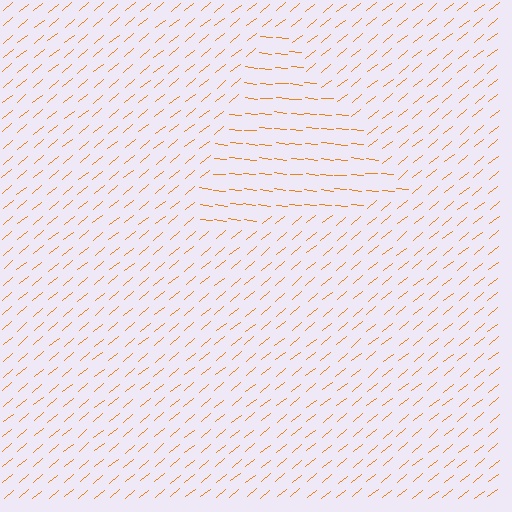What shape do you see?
I see a triangle.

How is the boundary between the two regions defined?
The boundary is defined purely by a change in line orientation (approximately 45 degrees difference). All lines are the same color and thickness.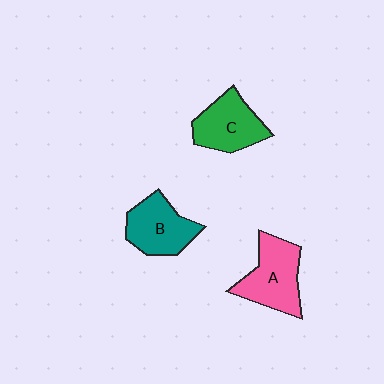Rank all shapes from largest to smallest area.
From largest to smallest: A (pink), C (green), B (teal).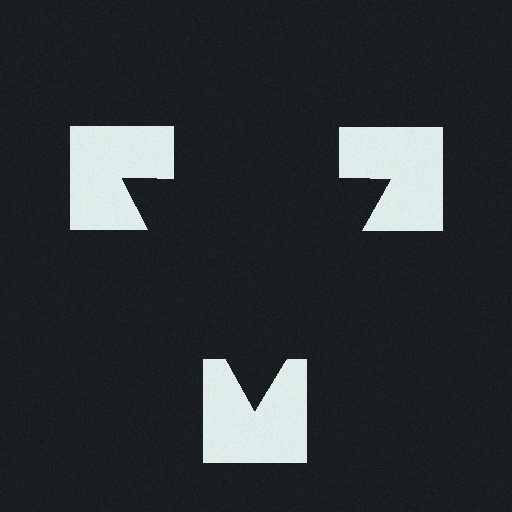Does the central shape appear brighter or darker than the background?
It typically appears slightly darker than the background, even though no actual brightness change is drawn.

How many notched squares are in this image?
There are 3 — one at each vertex of the illusory triangle.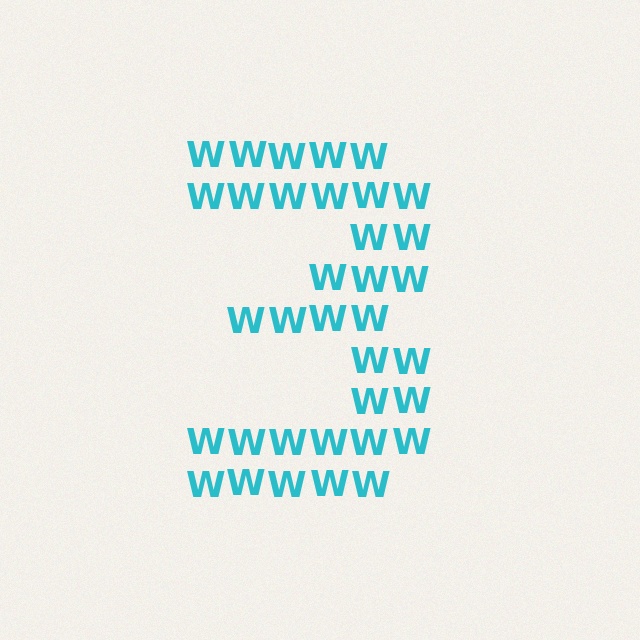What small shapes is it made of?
It is made of small letter W's.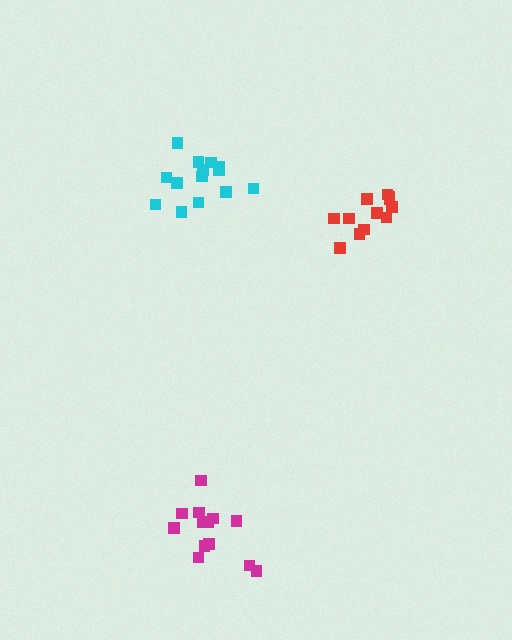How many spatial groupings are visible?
There are 3 spatial groupings.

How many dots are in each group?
Group 1: 12 dots, Group 2: 14 dots, Group 3: 13 dots (39 total).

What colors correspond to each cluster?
The clusters are colored: red, cyan, magenta.